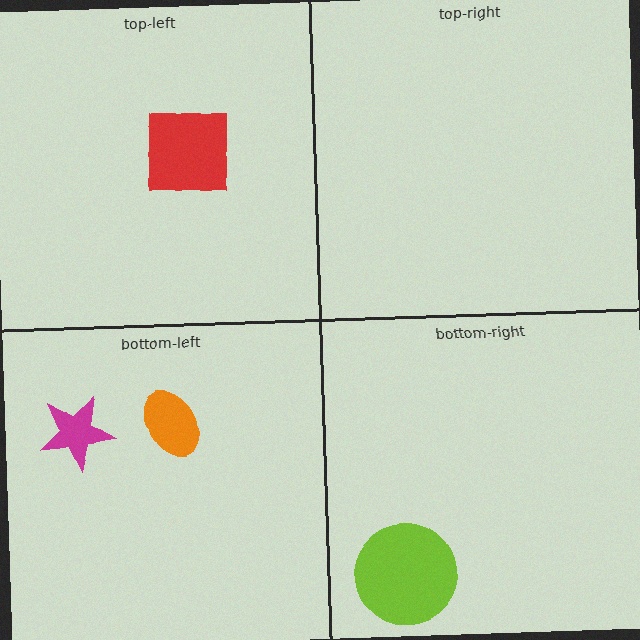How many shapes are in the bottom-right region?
1.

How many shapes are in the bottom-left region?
2.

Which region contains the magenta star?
The bottom-left region.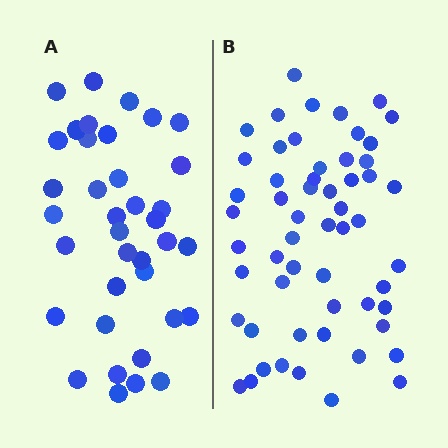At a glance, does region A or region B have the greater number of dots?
Region B (the right region) has more dots.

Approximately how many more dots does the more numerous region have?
Region B has approximately 20 more dots than region A.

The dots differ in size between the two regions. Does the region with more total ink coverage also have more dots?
No. Region A has more total ink coverage because its dots are larger, but region B actually contains more individual dots. Total area can be misleading — the number of items is what matters here.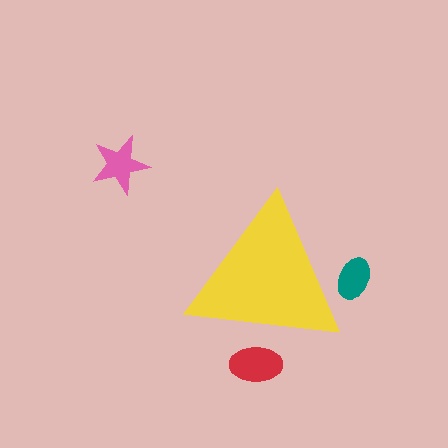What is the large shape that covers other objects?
A yellow triangle.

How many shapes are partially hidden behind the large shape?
2 shapes are partially hidden.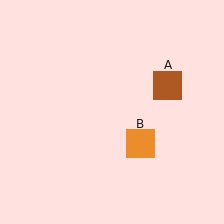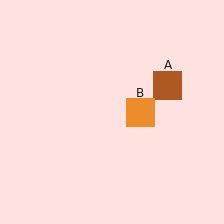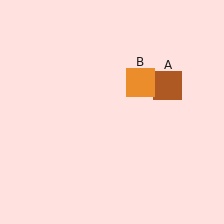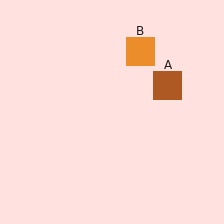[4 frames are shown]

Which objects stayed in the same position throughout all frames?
Brown square (object A) remained stationary.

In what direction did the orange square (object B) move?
The orange square (object B) moved up.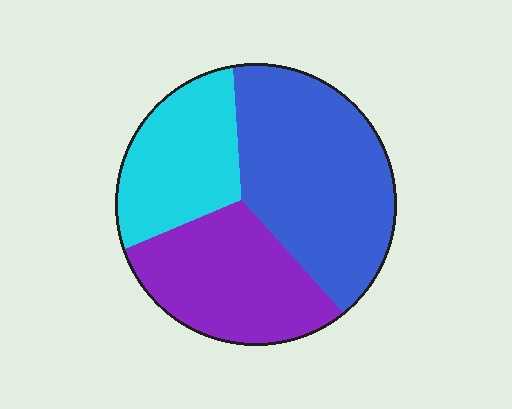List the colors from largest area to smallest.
From largest to smallest: blue, purple, cyan.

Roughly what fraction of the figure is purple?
Purple covers roughly 30% of the figure.